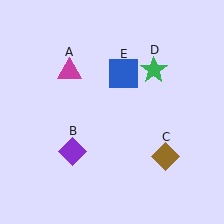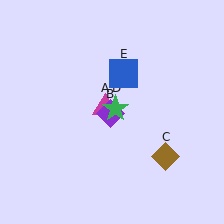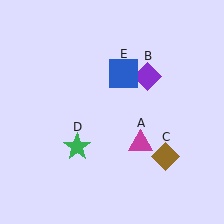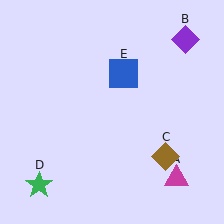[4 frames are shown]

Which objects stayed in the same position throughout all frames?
Brown diamond (object C) and blue square (object E) remained stationary.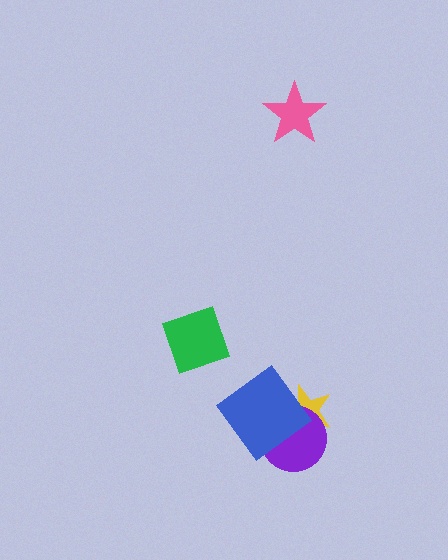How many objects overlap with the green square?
0 objects overlap with the green square.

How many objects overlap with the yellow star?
2 objects overlap with the yellow star.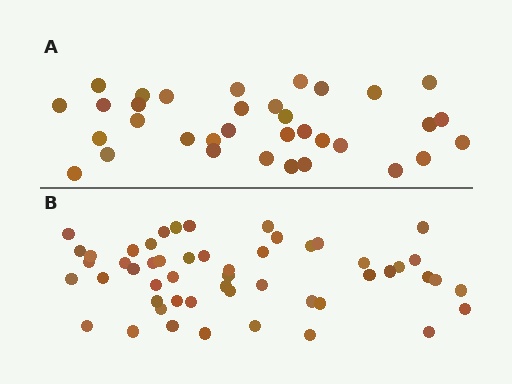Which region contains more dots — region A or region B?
Region B (the bottom region) has more dots.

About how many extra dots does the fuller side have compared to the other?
Region B has approximately 20 more dots than region A.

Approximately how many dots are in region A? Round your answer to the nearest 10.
About 30 dots. (The exact count is 34, which rounds to 30.)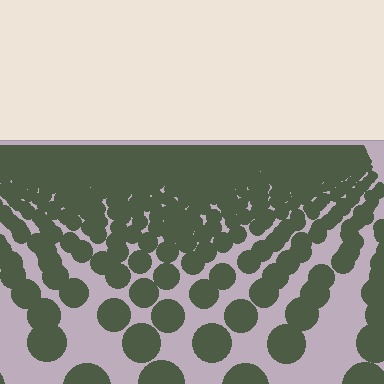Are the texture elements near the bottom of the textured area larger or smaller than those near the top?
Larger. Near the bottom, elements are closer to the viewer and appear at a bigger on-screen size.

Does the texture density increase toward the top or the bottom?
Density increases toward the top.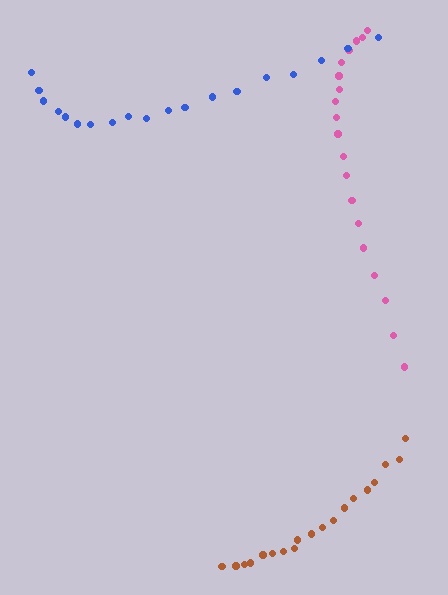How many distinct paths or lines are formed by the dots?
There are 3 distinct paths.